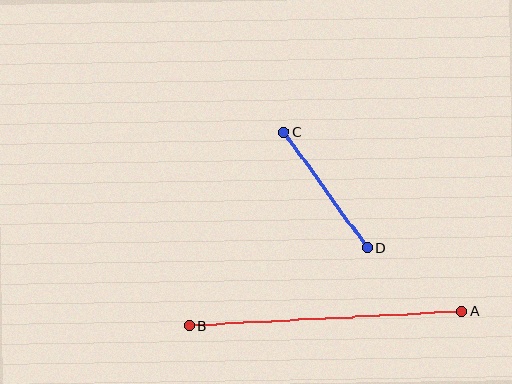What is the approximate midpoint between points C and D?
The midpoint is at approximately (325, 190) pixels.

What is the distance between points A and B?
The distance is approximately 273 pixels.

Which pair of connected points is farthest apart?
Points A and B are farthest apart.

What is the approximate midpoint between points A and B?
The midpoint is at approximately (325, 318) pixels.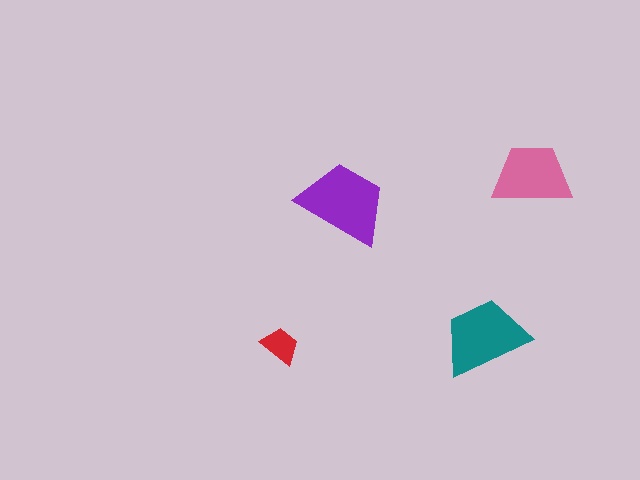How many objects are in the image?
There are 4 objects in the image.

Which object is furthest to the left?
The red trapezoid is leftmost.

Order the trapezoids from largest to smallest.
the purple one, the teal one, the pink one, the red one.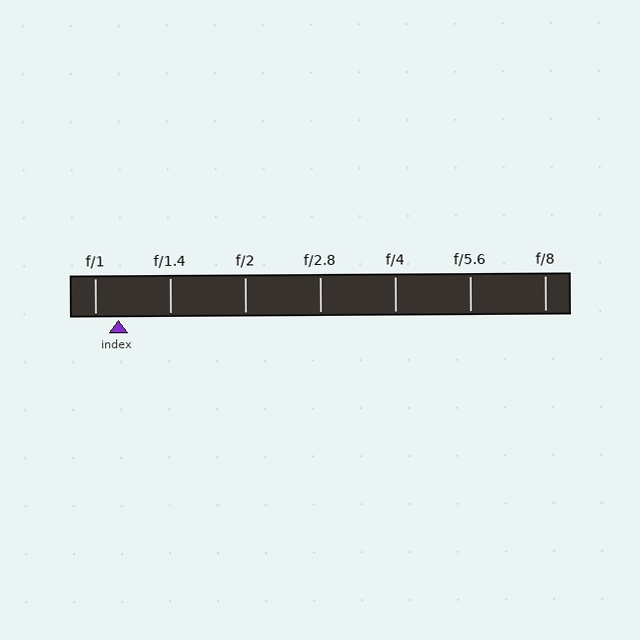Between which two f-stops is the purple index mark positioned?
The index mark is between f/1 and f/1.4.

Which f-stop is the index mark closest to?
The index mark is closest to f/1.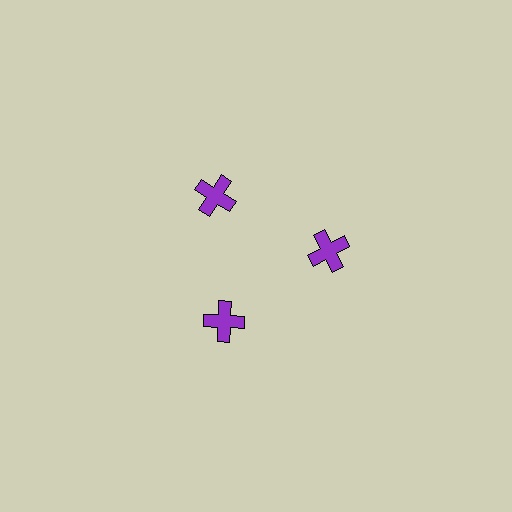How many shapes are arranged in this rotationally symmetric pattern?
There are 3 shapes, arranged in 3 groups of 1.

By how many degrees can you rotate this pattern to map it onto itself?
The pattern maps onto itself every 120 degrees of rotation.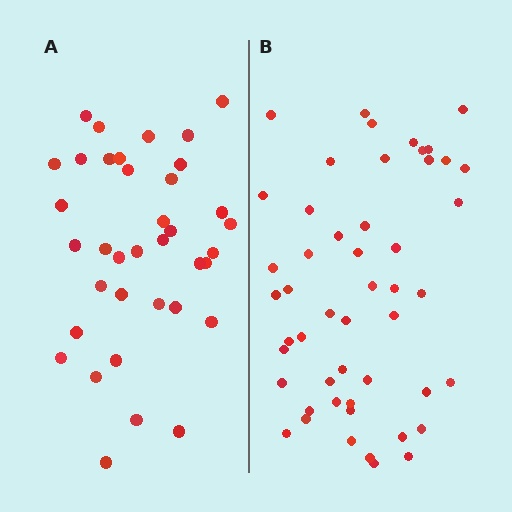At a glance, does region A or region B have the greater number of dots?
Region B (the right region) has more dots.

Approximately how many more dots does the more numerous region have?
Region B has approximately 15 more dots than region A.